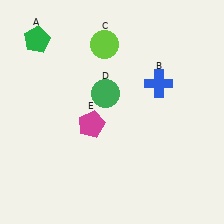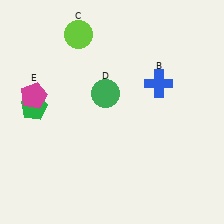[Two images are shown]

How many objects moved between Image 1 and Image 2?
3 objects moved between the two images.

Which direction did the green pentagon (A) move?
The green pentagon (A) moved down.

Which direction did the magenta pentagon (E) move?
The magenta pentagon (E) moved left.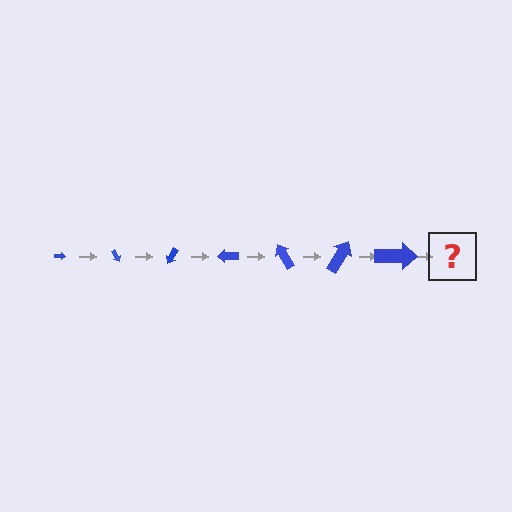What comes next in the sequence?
The next element should be an arrow, larger than the previous one and rotated 420 degrees from the start.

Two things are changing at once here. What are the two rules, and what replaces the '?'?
The two rules are that the arrow grows larger each step and it rotates 60 degrees each step. The '?' should be an arrow, larger than the previous one and rotated 420 degrees from the start.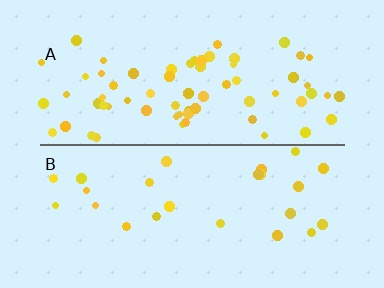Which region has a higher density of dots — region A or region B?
A (the top).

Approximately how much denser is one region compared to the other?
Approximately 2.6× — region A over region B.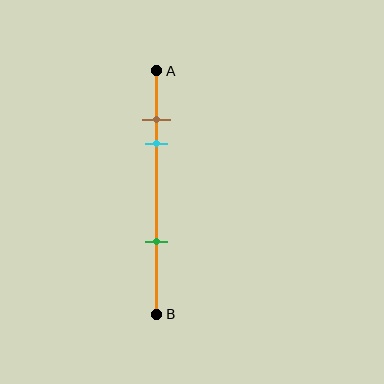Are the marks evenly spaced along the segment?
No, the marks are not evenly spaced.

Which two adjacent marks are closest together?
The brown and cyan marks are the closest adjacent pair.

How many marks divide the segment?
There are 3 marks dividing the segment.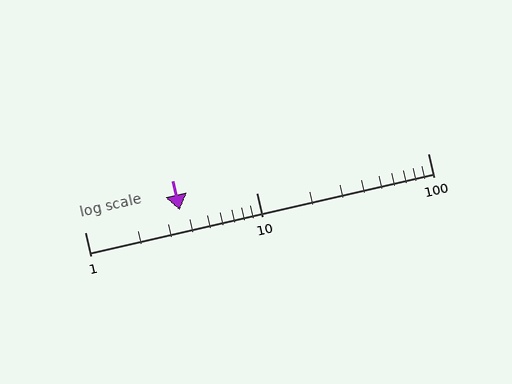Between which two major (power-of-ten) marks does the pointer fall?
The pointer is between 1 and 10.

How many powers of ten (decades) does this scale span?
The scale spans 2 decades, from 1 to 100.